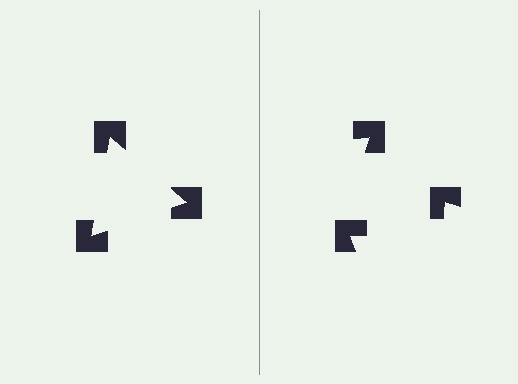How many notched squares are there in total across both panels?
6 — 3 on each side.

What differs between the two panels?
The notched squares are positioned identically on both sides; only the wedge orientations differ. On the left they align to a triangle; on the right they are misaligned.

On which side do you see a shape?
An illusory triangle appears on the left side. On the right side the wedge cuts are rotated, so no coherent shape forms.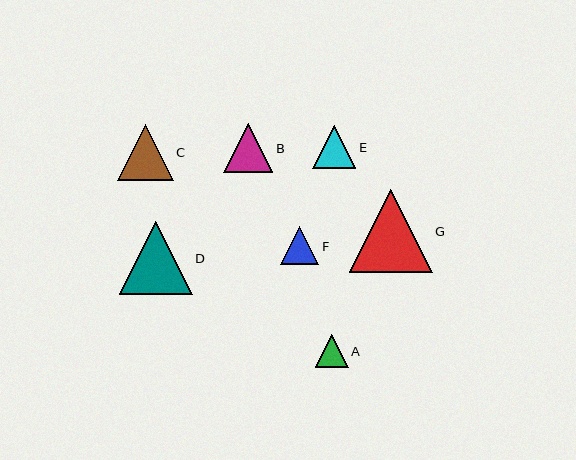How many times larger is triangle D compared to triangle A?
Triangle D is approximately 2.2 times the size of triangle A.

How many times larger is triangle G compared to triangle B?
Triangle G is approximately 1.7 times the size of triangle B.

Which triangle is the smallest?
Triangle A is the smallest with a size of approximately 33 pixels.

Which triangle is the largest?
Triangle G is the largest with a size of approximately 83 pixels.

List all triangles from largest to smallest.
From largest to smallest: G, D, C, B, E, F, A.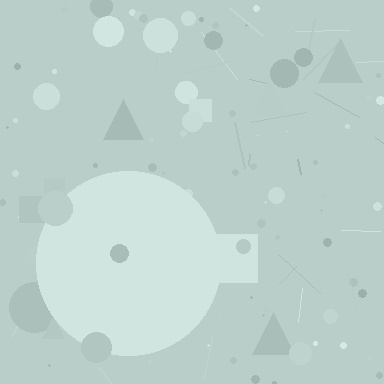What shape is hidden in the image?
A circle is hidden in the image.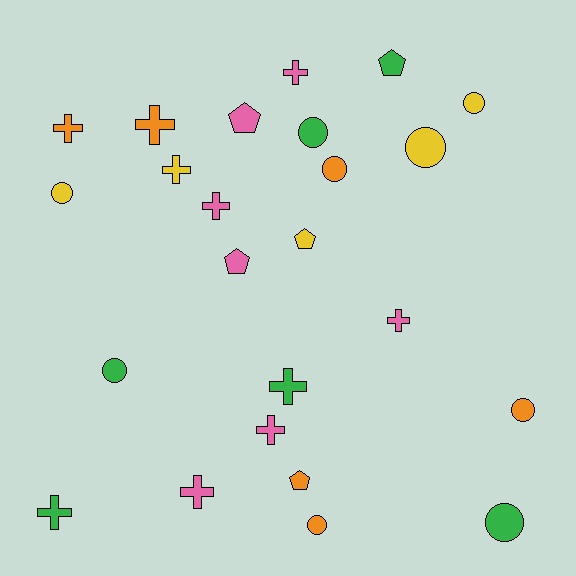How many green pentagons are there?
There is 1 green pentagon.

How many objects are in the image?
There are 24 objects.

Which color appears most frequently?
Pink, with 7 objects.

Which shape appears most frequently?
Cross, with 10 objects.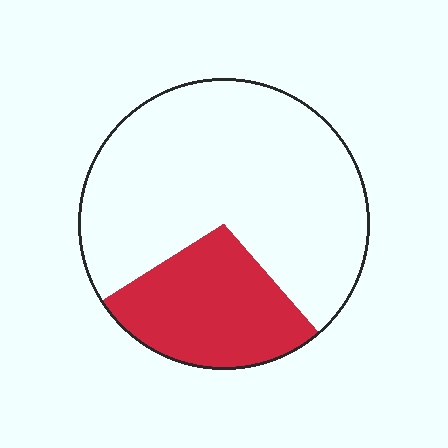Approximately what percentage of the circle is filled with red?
Approximately 30%.